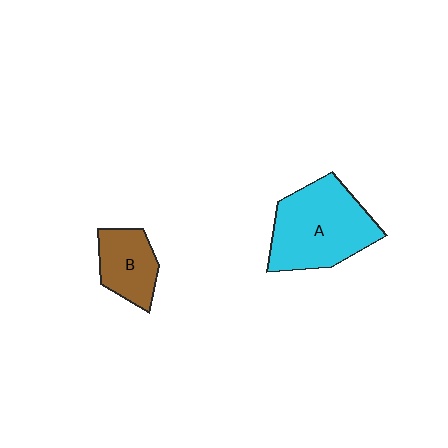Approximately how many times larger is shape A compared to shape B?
Approximately 2.0 times.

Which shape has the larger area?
Shape A (cyan).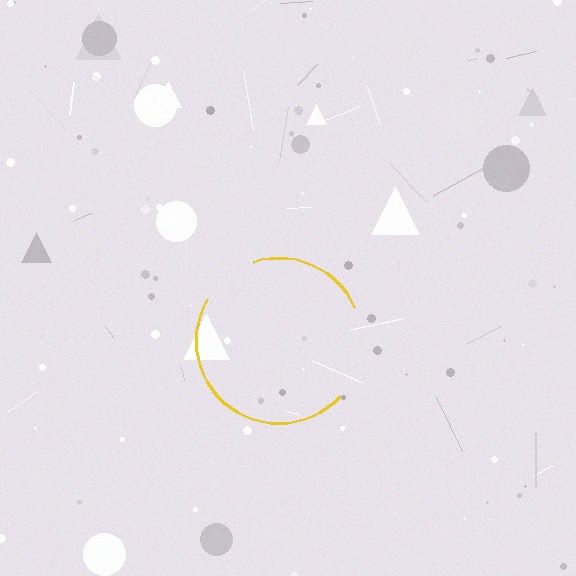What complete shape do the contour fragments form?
The contour fragments form a circle.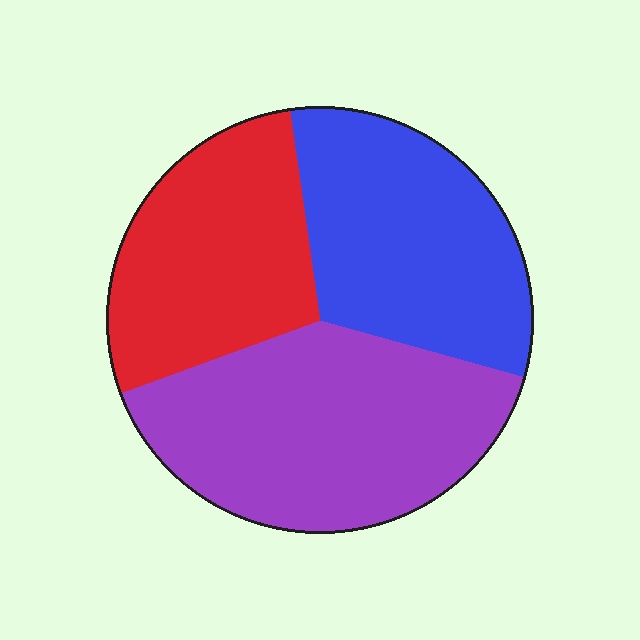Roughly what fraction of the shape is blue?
Blue takes up between a sixth and a third of the shape.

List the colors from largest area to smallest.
From largest to smallest: purple, blue, red.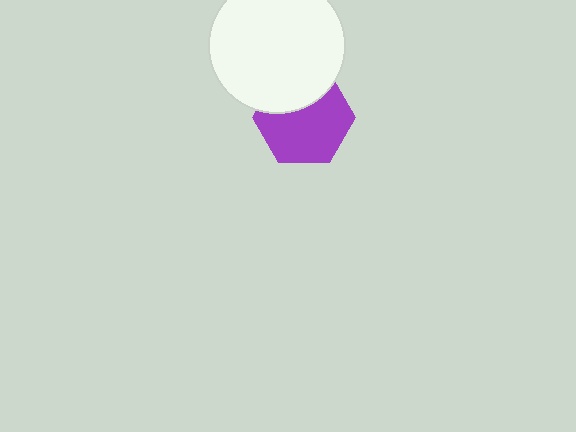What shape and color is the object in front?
The object in front is a white circle.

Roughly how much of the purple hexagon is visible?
Most of it is visible (roughly 67%).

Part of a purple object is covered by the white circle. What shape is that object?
It is a hexagon.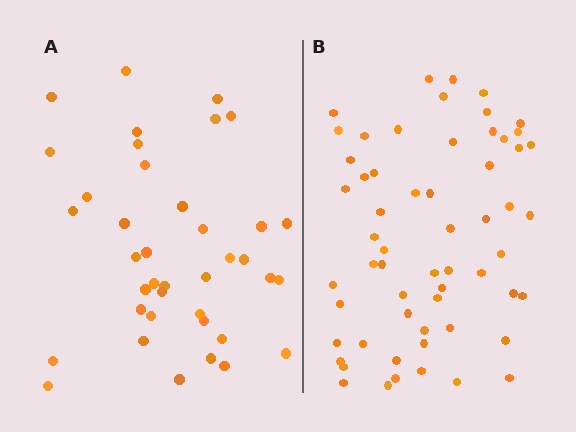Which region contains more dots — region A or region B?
Region B (the right region) has more dots.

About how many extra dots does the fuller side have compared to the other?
Region B has approximately 20 more dots than region A.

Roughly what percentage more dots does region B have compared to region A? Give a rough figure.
About 50% more.